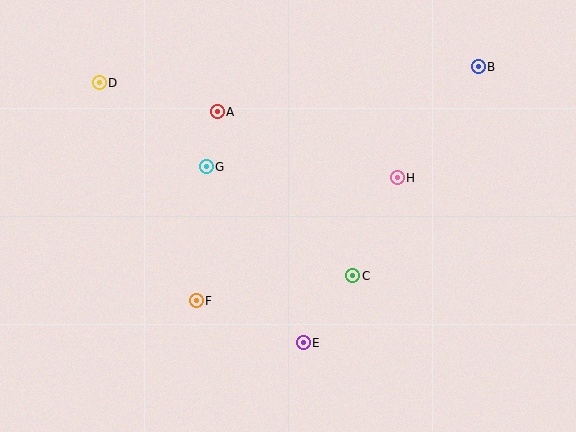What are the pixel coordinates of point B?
Point B is at (478, 67).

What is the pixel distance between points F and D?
The distance between F and D is 239 pixels.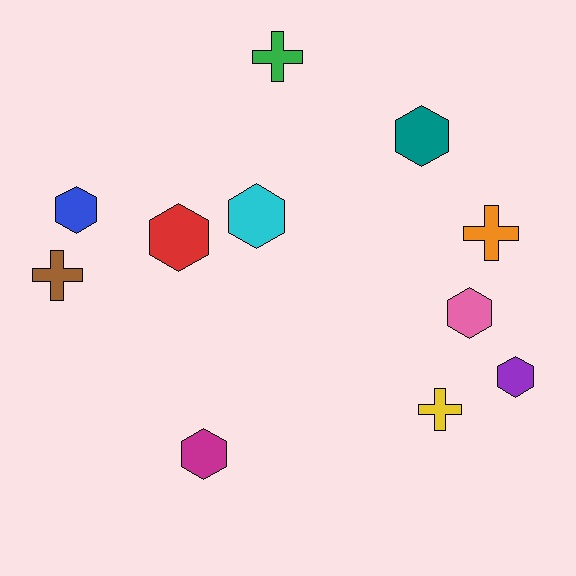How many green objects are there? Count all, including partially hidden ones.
There is 1 green object.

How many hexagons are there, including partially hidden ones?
There are 7 hexagons.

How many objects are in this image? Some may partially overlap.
There are 11 objects.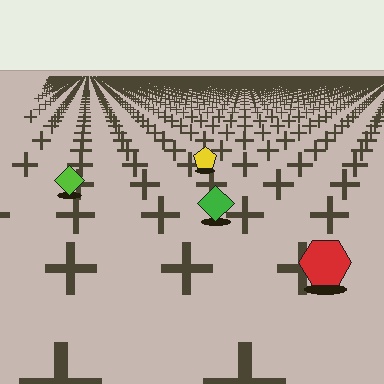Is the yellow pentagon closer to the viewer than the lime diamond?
No. The lime diamond is closer — you can tell from the texture gradient: the ground texture is coarser near it.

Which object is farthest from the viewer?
The yellow pentagon is farthest from the viewer. It appears smaller and the ground texture around it is denser.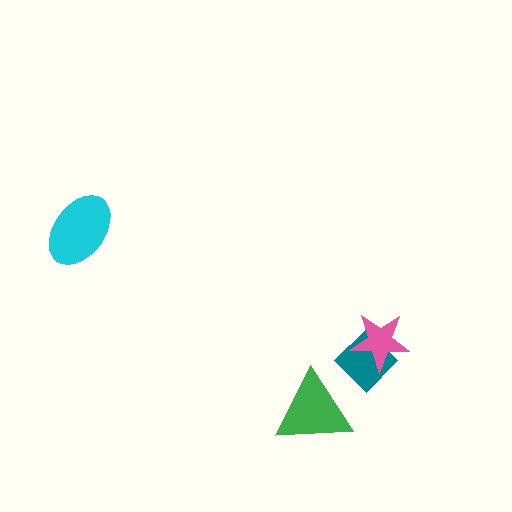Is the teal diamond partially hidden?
Yes, it is partially covered by another shape.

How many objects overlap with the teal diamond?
1 object overlaps with the teal diamond.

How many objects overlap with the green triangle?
0 objects overlap with the green triangle.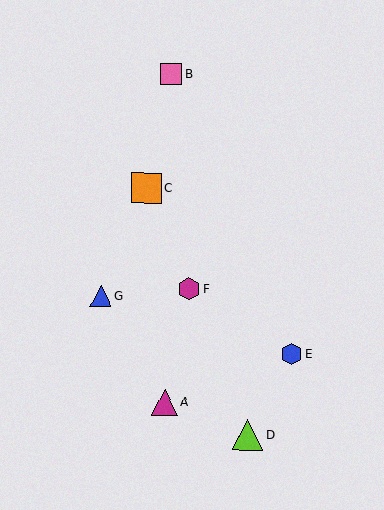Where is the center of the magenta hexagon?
The center of the magenta hexagon is at (188, 289).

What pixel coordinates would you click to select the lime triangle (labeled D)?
Click at (248, 435) to select the lime triangle D.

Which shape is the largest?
The lime triangle (labeled D) is the largest.